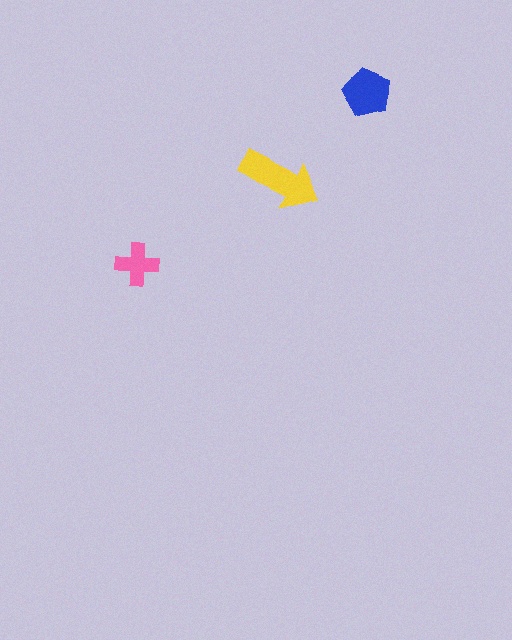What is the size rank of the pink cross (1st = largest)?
3rd.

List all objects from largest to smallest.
The yellow arrow, the blue pentagon, the pink cross.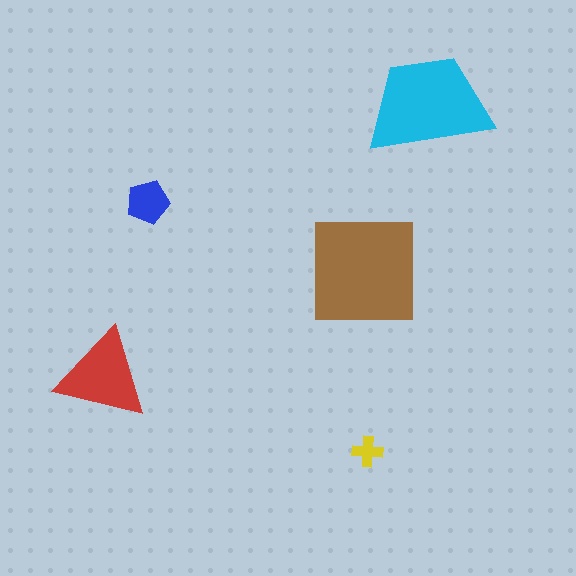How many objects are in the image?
There are 5 objects in the image.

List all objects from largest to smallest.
The brown square, the cyan trapezoid, the red triangle, the blue pentagon, the yellow cross.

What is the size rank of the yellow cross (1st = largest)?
5th.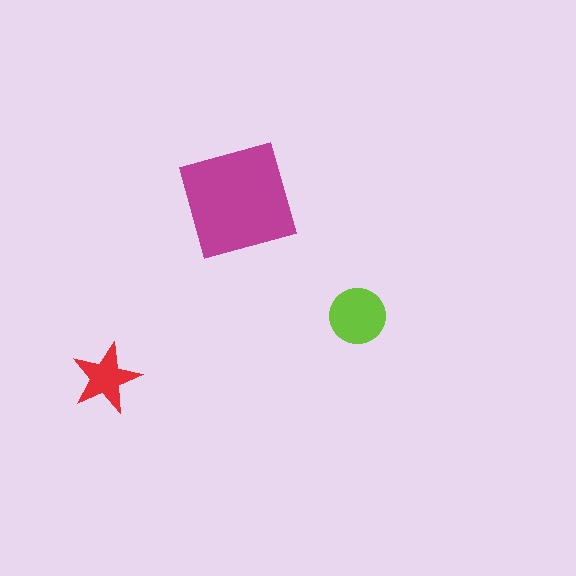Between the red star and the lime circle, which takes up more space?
The lime circle.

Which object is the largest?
The magenta square.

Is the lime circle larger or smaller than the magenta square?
Smaller.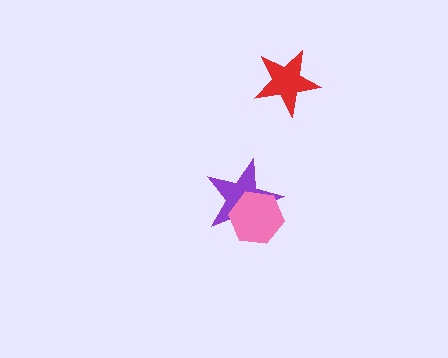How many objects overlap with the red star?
0 objects overlap with the red star.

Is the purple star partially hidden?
Yes, it is partially covered by another shape.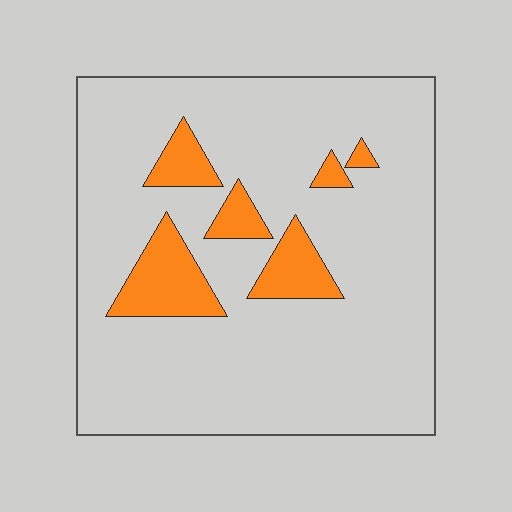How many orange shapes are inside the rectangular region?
6.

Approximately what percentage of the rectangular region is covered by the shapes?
Approximately 15%.